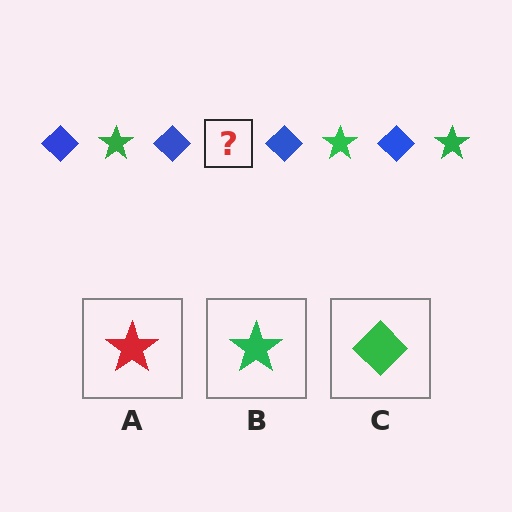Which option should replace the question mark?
Option B.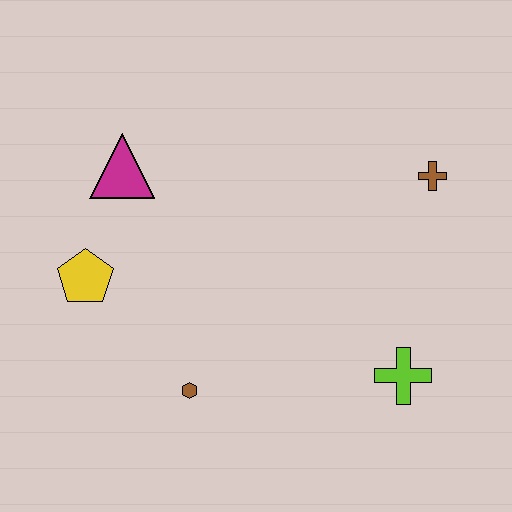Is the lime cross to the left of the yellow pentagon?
No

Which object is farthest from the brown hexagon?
The brown cross is farthest from the brown hexagon.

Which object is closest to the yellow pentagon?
The magenta triangle is closest to the yellow pentagon.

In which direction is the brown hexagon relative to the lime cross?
The brown hexagon is to the left of the lime cross.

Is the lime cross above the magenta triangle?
No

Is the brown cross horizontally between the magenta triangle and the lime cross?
No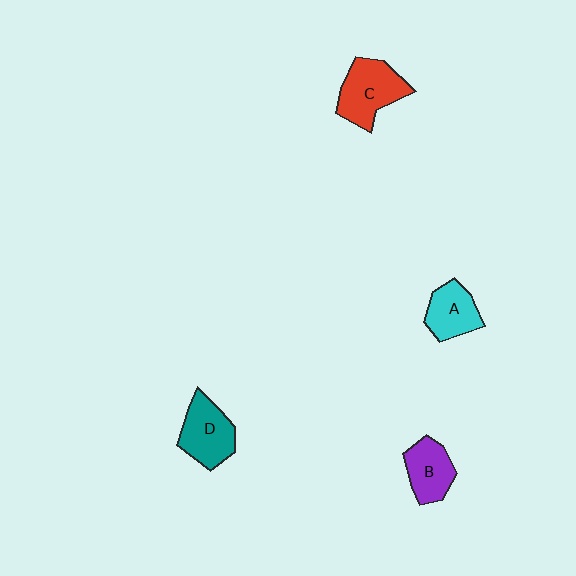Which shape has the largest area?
Shape C (red).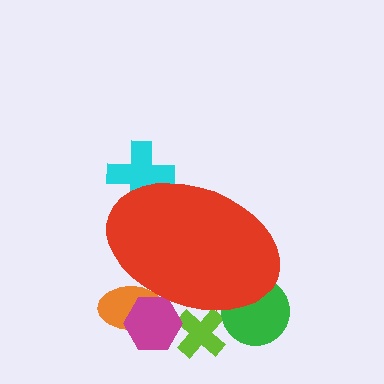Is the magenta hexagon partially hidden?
Yes, the magenta hexagon is partially hidden behind the red ellipse.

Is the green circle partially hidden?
Yes, the green circle is partially hidden behind the red ellipse.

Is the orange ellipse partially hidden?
Yes, the orange ellipse is partially hidden behind the red ellipse.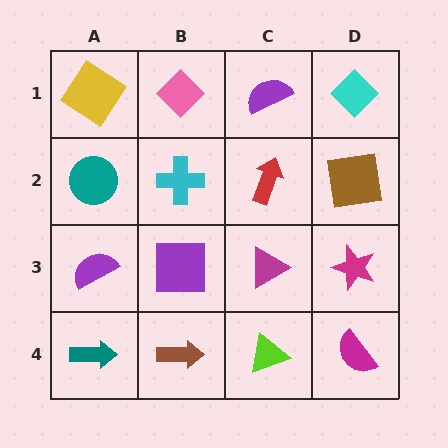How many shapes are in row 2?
4 shapes.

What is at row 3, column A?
A purple semicircle.